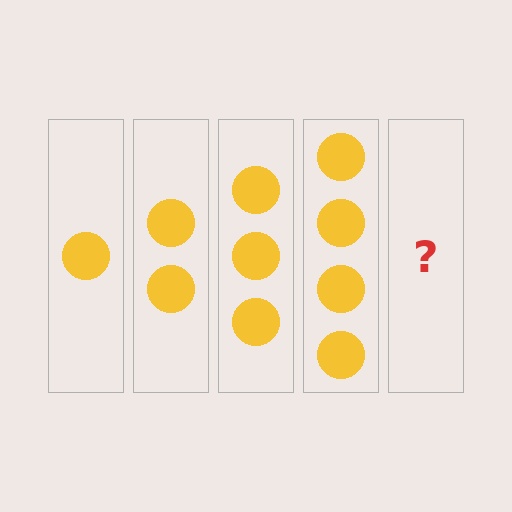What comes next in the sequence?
The next element should be 5 circles.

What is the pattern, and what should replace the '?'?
The pattern is that each step adds one more circle. The '?' should be 5 circles.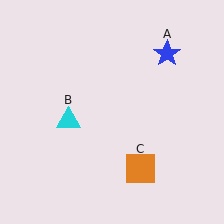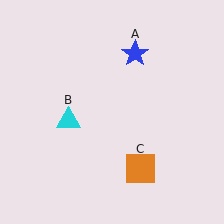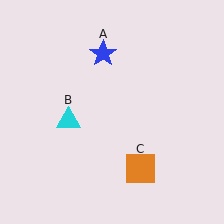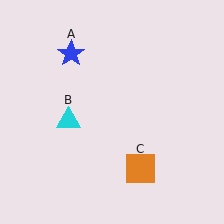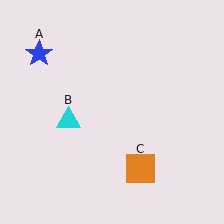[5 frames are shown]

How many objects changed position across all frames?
1 object changed position: blue star (object A).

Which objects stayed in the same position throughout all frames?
Cyan triangle (object B) and orange square (object C) remained stationary.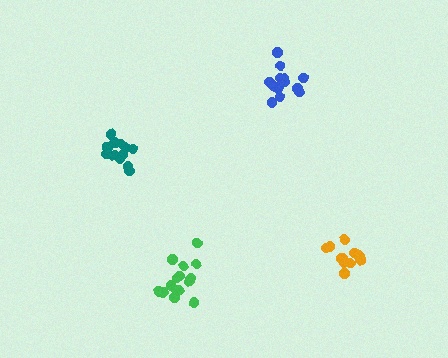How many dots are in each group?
Group 1: 12 dots, Group 2: 14 dots, Group 3: 13 dots, Group 4: 15 dots (54 total).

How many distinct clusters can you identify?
There are 4 distinct clusters.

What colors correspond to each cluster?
The clusters are colored: orange, blue, teal, green.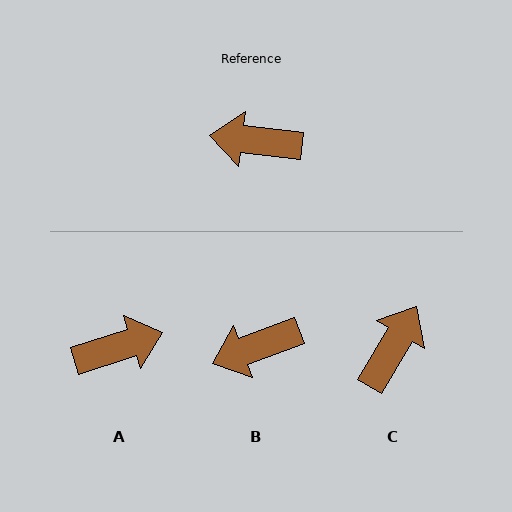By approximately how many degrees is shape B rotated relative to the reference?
Approximately 27 degrees counter-clockwise.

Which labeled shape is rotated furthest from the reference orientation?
A, about 155 degrees away.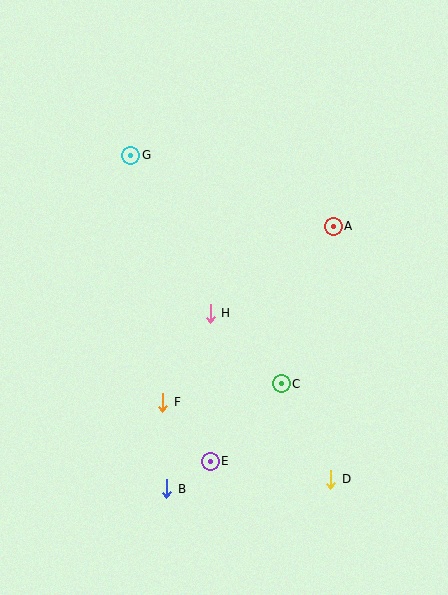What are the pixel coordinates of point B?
Point B is at (167, 489).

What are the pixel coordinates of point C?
Point C is at (281, 384).